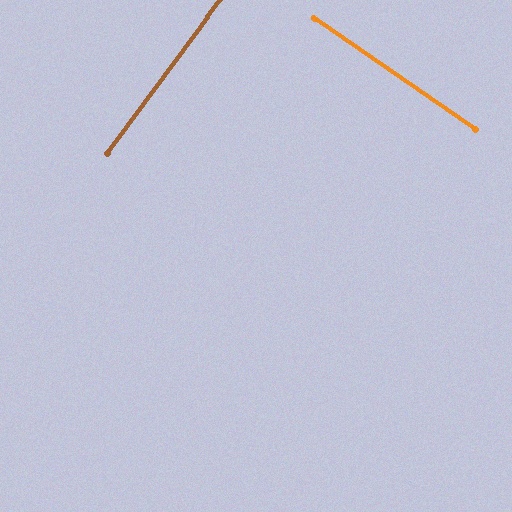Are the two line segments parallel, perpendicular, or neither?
Perpendicular — they meet at approximately 88°.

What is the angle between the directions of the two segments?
Approximately 88 degrees.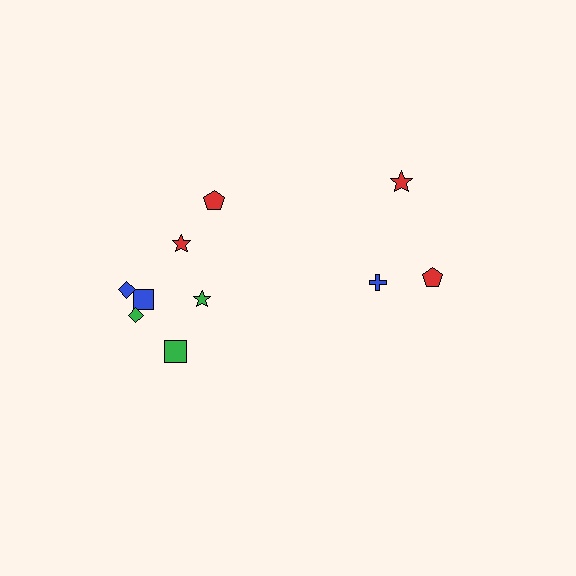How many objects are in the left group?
There are 7 objects.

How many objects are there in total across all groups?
There are 10 objects.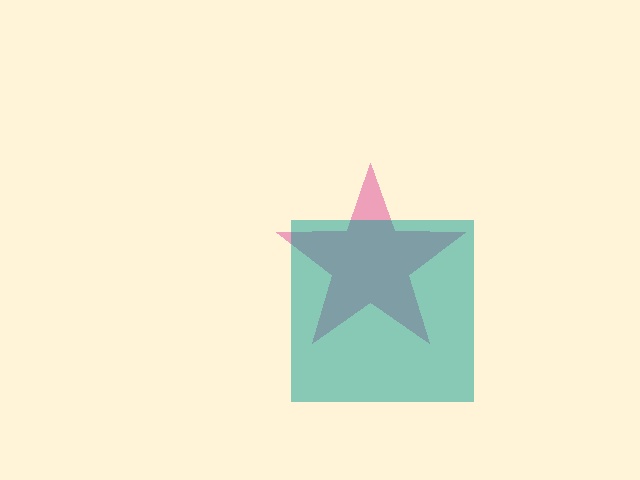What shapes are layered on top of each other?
The layered shapes are: a pink star, a teal square.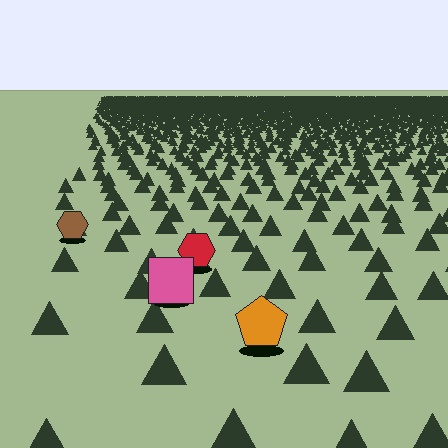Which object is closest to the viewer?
The orange pentagon is closest. The texture marks near it are larger and more spread out.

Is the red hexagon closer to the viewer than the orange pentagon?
No. The orange pentagon is closer — you can tell from the texture gradient: the ground texture is coarser near it.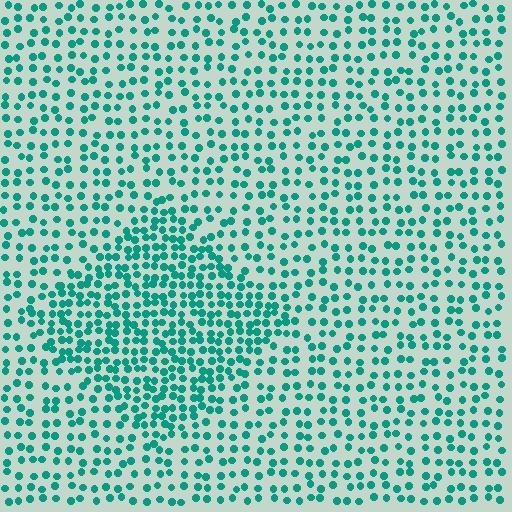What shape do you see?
I see a diamond.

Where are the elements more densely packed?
The elements are more densely packed inside the diamond boundary.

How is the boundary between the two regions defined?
The boundary is defined by a change in element density (approximately 1.8x ratio). All elements are the same color, size, and shape.